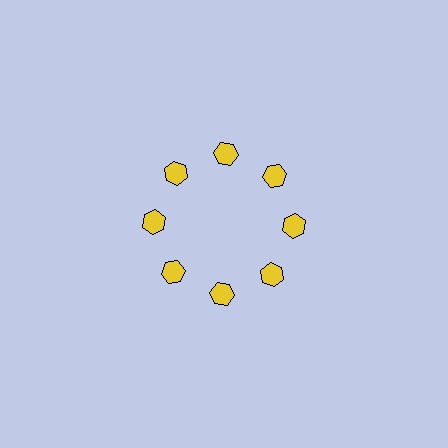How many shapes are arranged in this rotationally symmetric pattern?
There are 8 shapes, arranged in 8 groups of 1.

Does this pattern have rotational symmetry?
Yes, this pattern has 8-fold rotational symmetry. It looks the same after rotating 45 degrees around the center.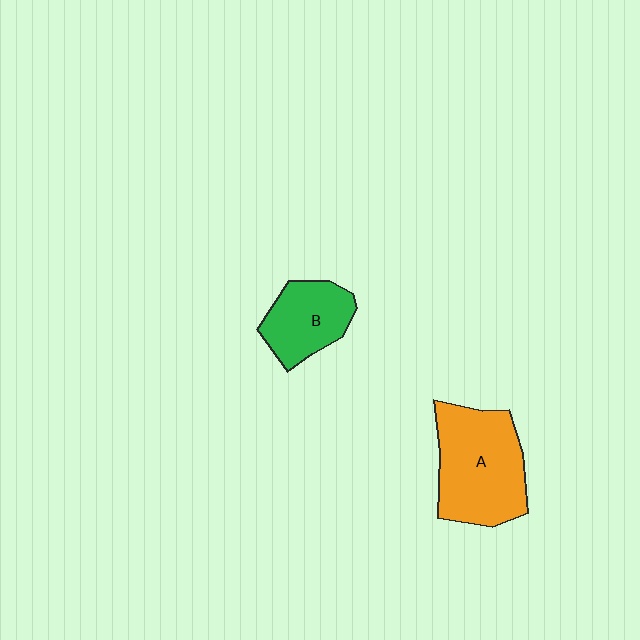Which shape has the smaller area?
Shape B (green).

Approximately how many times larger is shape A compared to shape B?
Approximately 1.7 times.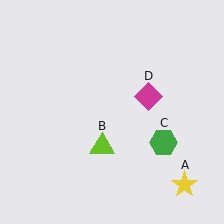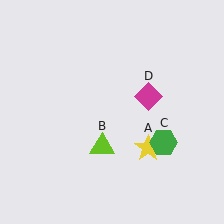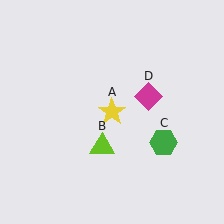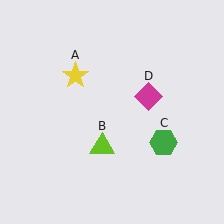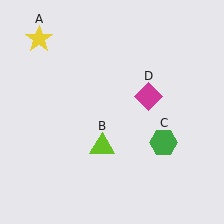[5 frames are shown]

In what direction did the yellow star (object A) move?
The yellow star (object A) moved up and to the left.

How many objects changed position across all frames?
1 object changed position: yellow star (object A).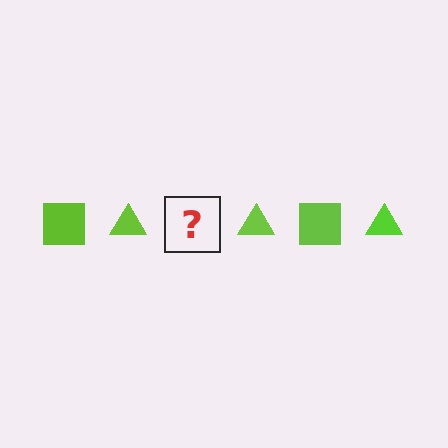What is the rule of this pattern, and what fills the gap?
The rule is that the pattern cycles through square, triangle shapes in lime. The gap should be filled with a lime square.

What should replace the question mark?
The question mark should be replaced with a lime square.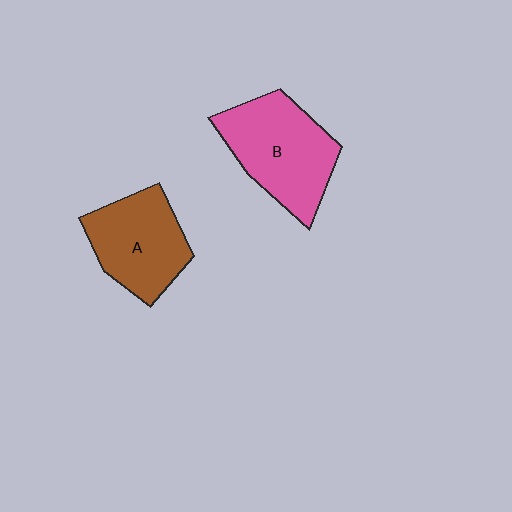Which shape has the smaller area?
Shape A (brown).